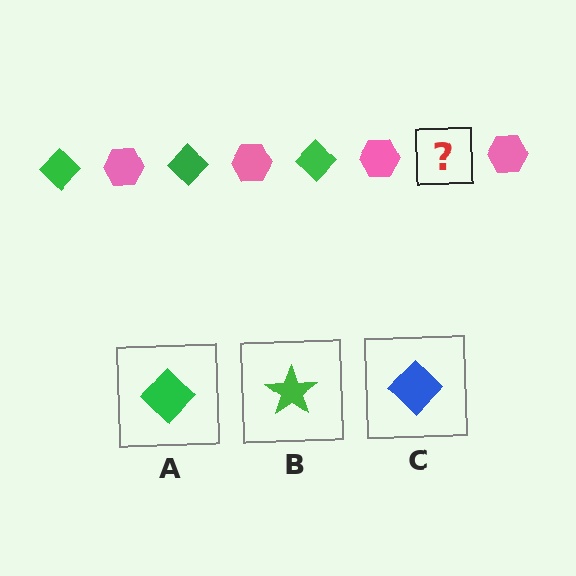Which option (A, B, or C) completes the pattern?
A.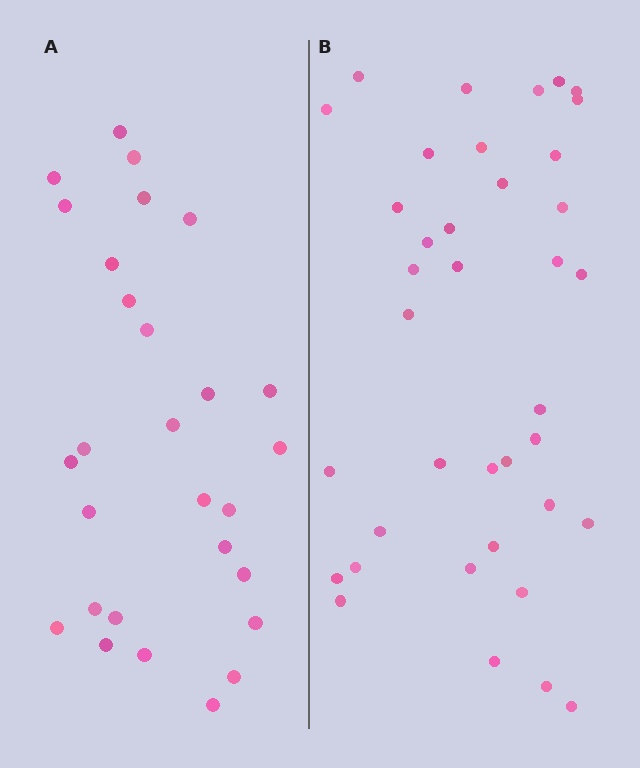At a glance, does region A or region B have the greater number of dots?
Region B (the right region) has more dots.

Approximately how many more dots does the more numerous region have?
Region B has roughly 10 or so more dots than region A.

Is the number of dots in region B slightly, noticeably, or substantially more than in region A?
Region B has noticeably more, but not dramatically so. The ratio is roughly 1.4 to 1.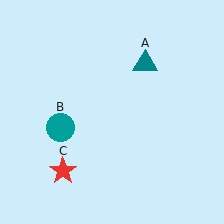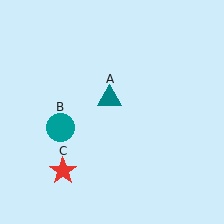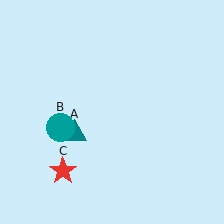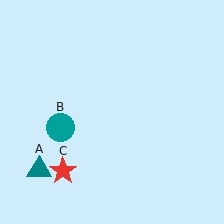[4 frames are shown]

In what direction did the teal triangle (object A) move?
The teal triangle (object A) moved down and to the left.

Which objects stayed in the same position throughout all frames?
Teal circle (object B) and red star (object C) remained stationary.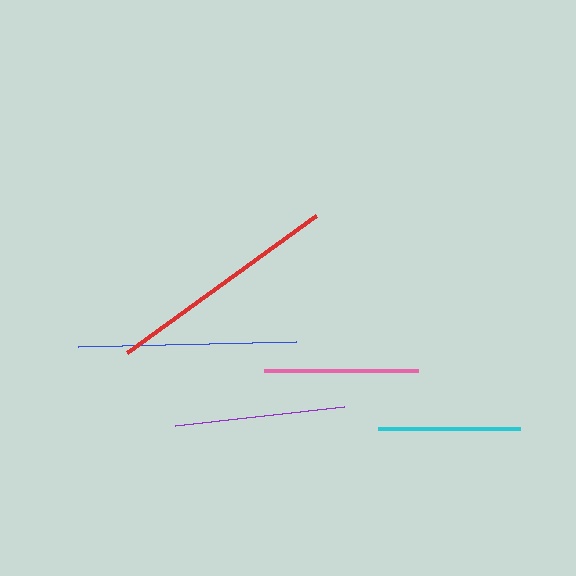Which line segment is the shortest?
The cyan line is the shortest at approximately 142 pixels.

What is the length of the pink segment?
The pink segment is approximately 154 pixels long.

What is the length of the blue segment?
The blue segment is approximately 218 pixels long.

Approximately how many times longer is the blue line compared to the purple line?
The blue line is approximately 1.3 times the length of the purple line.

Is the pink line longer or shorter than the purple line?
The purple line is longer than the pink line.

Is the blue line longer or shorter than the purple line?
The blue line is longer than the purple line.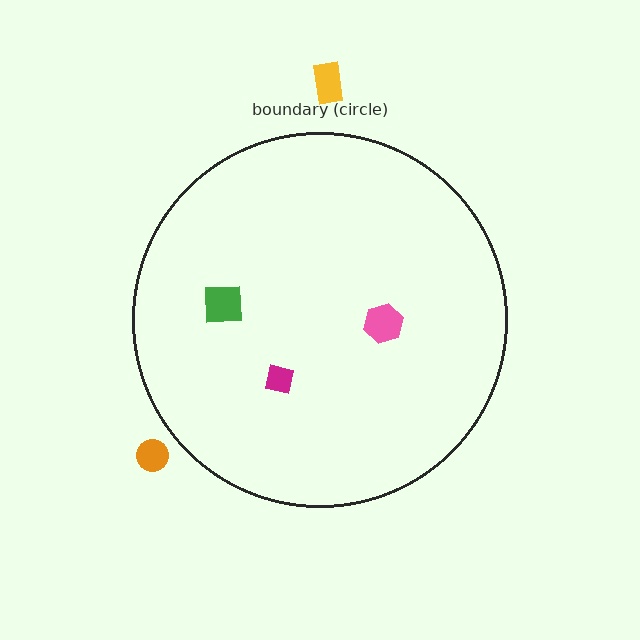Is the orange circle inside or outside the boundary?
Outside.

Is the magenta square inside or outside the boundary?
Inside.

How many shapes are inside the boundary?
3 inside, 2 outside.